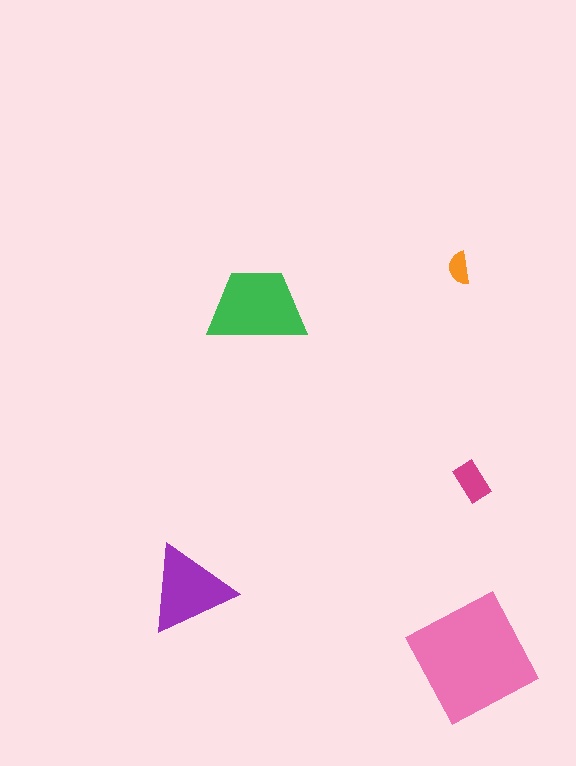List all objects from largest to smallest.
The pink square, the green trapezoid, the purple triangle, the magenta rectangle, the orange semicircle.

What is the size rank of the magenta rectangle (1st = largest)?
4th.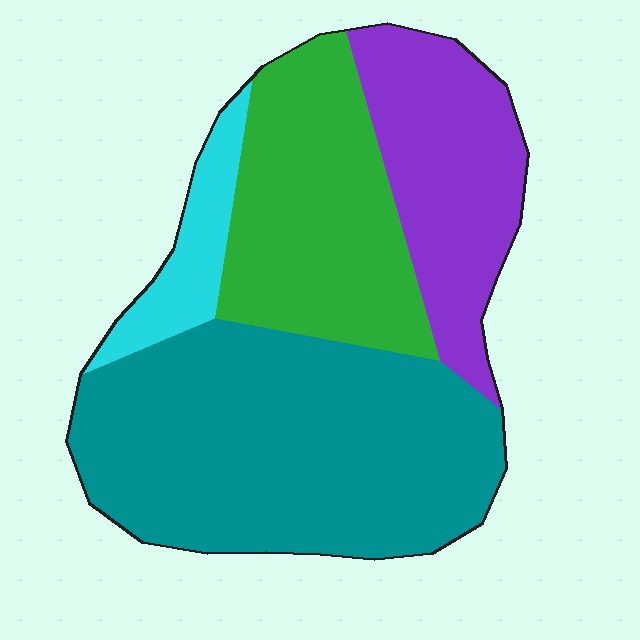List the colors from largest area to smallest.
From largest to smallest: teal, green, purple, cyan.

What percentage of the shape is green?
Green covers about 25% of the shape.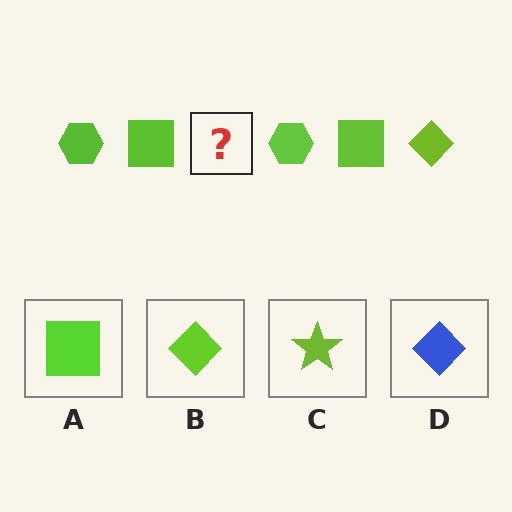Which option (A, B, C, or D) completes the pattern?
B.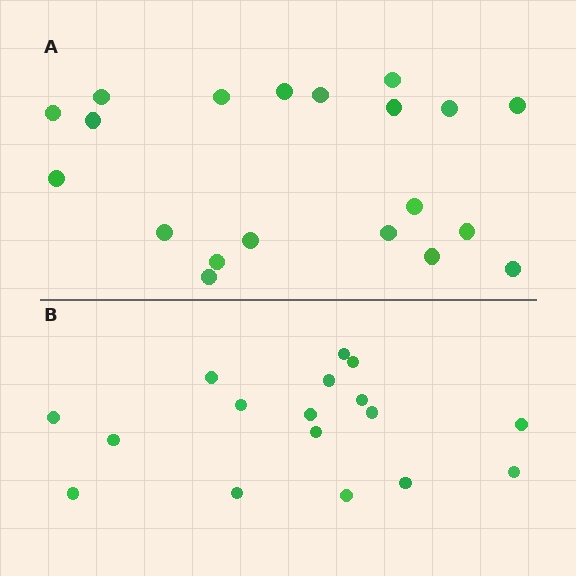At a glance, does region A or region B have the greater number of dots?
Region A (the top region) has more dots.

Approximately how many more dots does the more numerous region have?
Region A has just a few more — roughly 2 or 3 more dots than region B.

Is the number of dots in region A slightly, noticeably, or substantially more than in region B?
Region A has only slightly more — the two regions are fairly close. The ratio is roughly 1.2 to 1.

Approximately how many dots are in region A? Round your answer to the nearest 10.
About 20 dots.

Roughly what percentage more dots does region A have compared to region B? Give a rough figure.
About 20% more.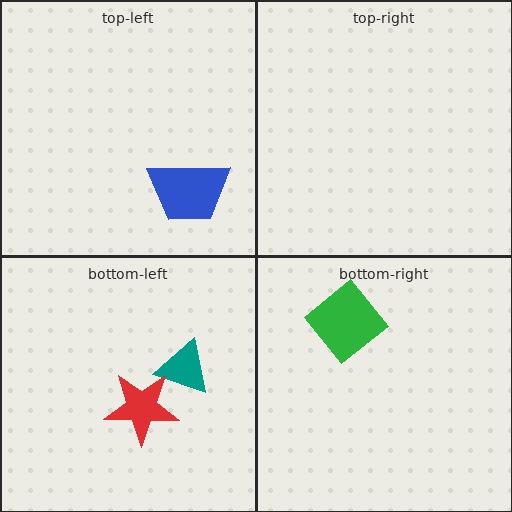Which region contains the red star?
The bottom-left region.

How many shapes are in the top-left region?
1.